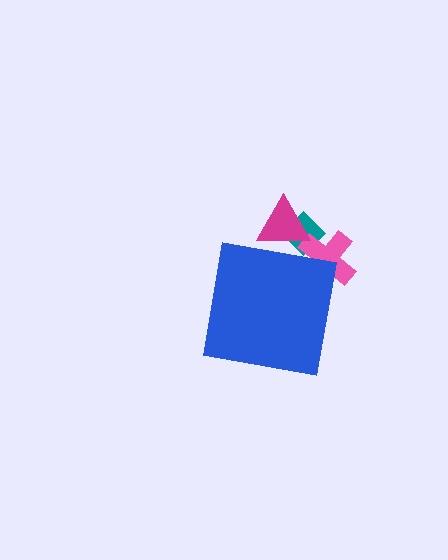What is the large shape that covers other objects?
A blue square.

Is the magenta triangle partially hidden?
Yes, the magenta triangle is partially hidden behind the blue square.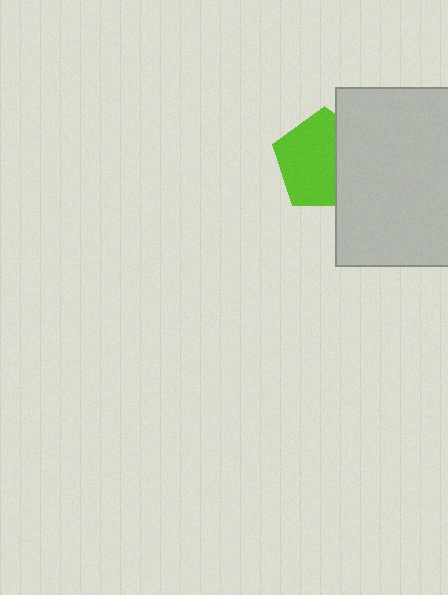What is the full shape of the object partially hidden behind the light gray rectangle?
The partially hidden object is a lime pentagon.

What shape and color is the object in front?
The object in front is a light gray rectangle.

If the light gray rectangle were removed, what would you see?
You would see the complete lime pentagon.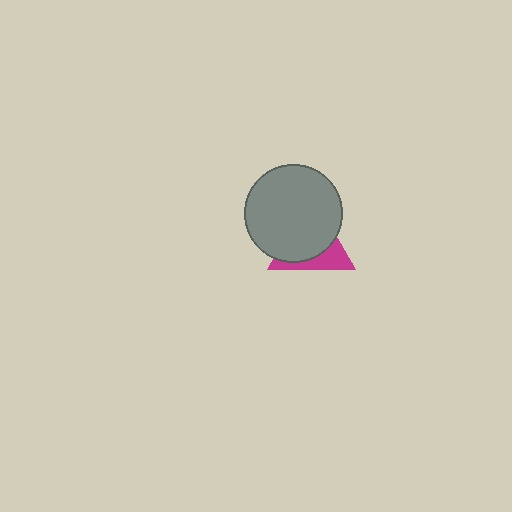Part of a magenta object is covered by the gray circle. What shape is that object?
It is a triangle.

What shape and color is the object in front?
The object in front is a gray circle.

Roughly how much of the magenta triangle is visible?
A small part of it is visible (roughly 33%).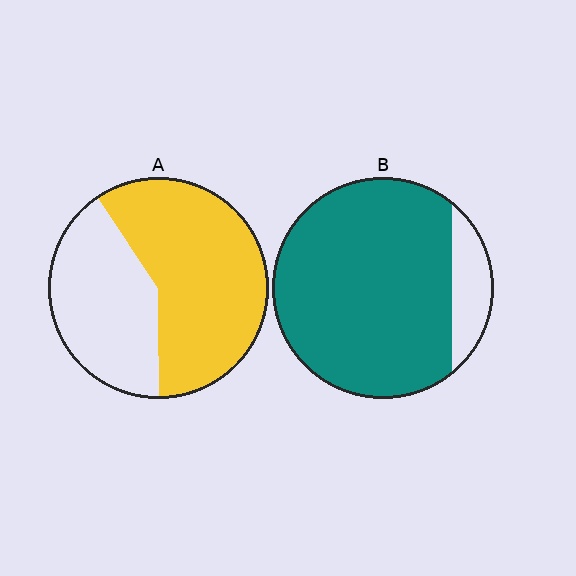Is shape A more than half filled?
Yes.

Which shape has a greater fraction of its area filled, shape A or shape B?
Shape B.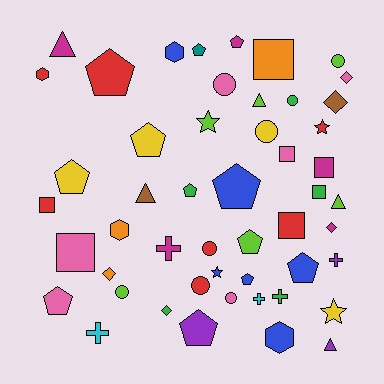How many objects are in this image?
There are 50 objects.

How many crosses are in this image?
There are 5 crosses.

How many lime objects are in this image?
There are 6 lime objects.